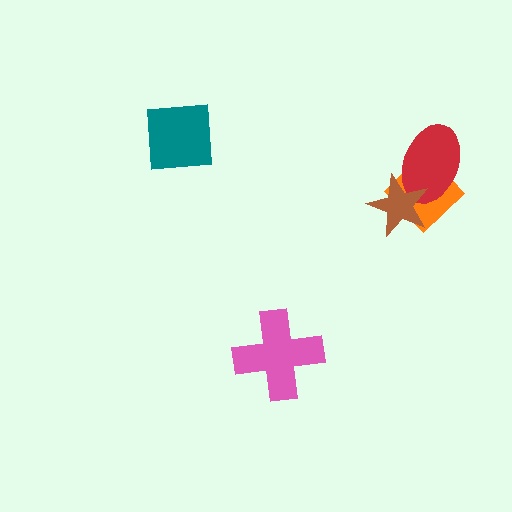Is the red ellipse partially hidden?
Yes, it is partially covered by another shape.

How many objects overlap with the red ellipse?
2 objects overlap with the red ellipse.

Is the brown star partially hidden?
No, no other shape covers it.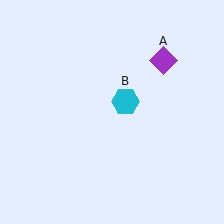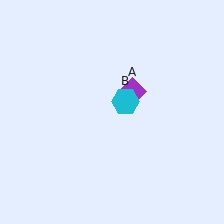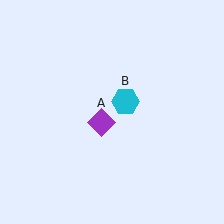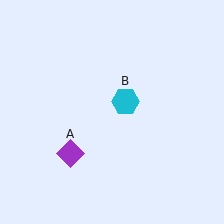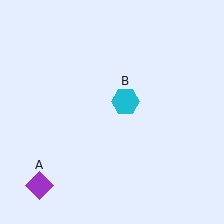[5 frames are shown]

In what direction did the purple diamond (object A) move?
The purple diamond (object A) moved down and to the left.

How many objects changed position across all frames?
1 object changed position: purple diamond (object A).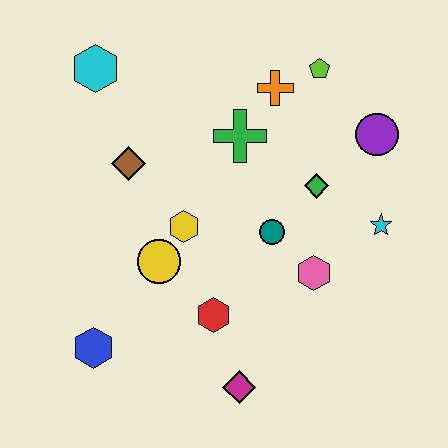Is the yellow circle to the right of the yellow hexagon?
No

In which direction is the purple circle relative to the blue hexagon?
The purple circle is to the right of the blue hexagon.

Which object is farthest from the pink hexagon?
The cyan hexagon is farthest from the pink hexagon.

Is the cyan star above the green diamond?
No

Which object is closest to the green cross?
The orange cross is closest to the green cross.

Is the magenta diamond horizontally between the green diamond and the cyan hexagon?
Yes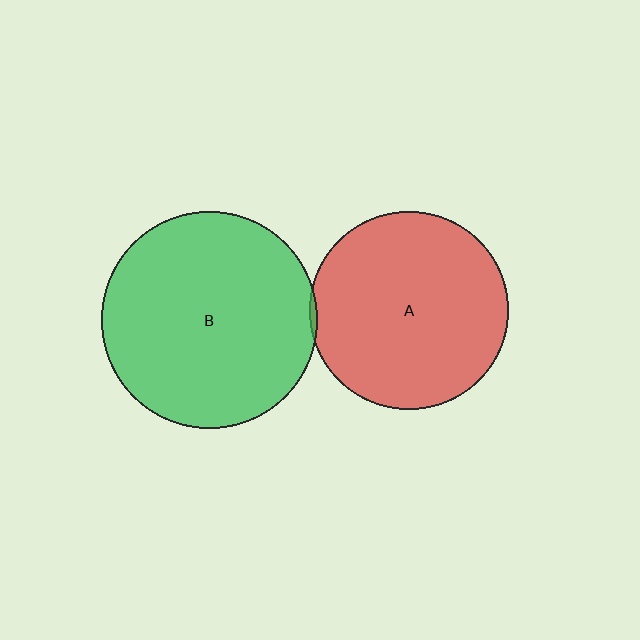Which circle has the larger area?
Circle B (green).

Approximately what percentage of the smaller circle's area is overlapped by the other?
Approximately 5%.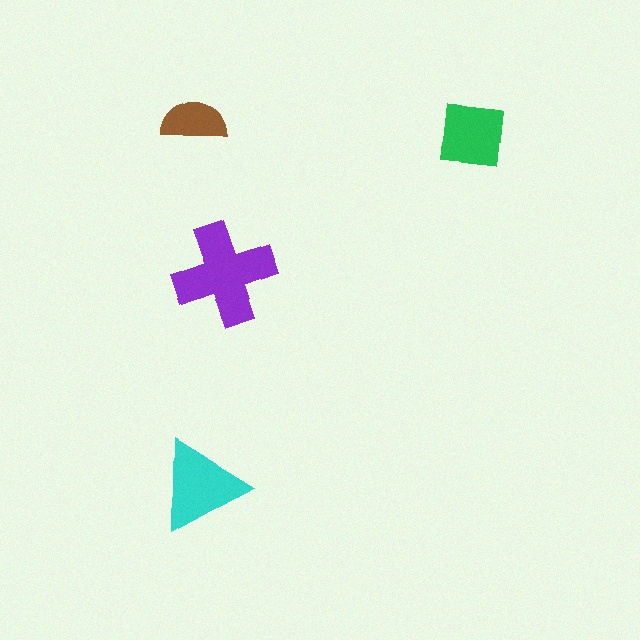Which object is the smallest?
The brown semicircle.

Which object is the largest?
The purple cross.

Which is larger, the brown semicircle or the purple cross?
The purple cross.